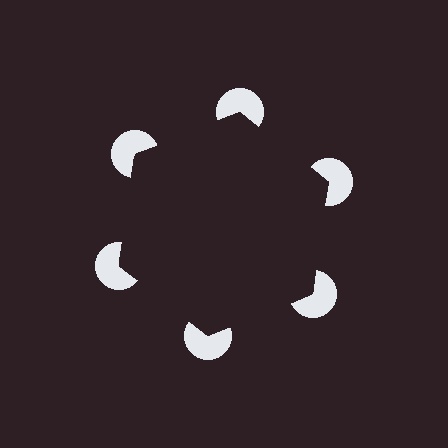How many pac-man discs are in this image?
There are 6 — one at each vertex of the illusory hexagon.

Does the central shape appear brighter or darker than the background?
It typically appears slightly darker than the background, even though no actual brightness change is drawn.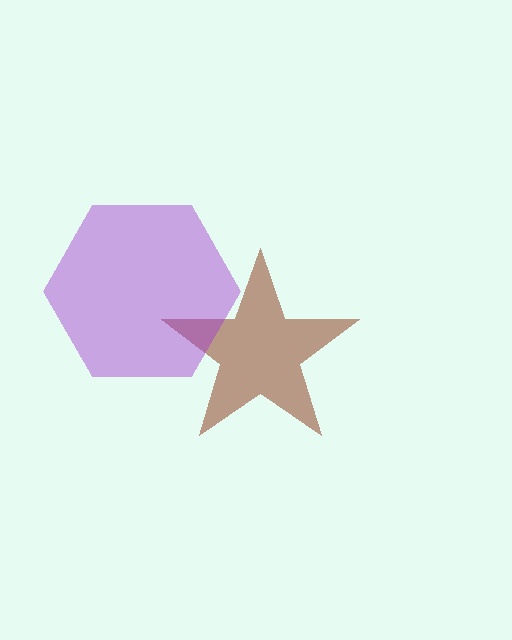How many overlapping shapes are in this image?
There are 2 overlapping shapes in the image.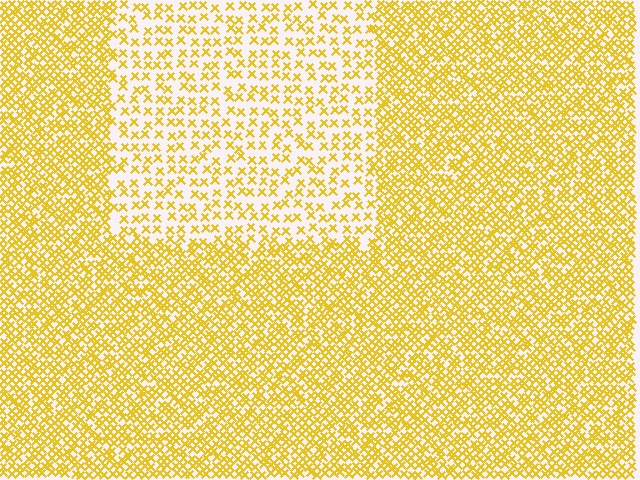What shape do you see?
I see a rectangle.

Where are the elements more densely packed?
The elements are more densely packed outside the rectangle boundary.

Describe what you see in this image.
The image contains small yellow elements arranged at two different densities. A rectangle-shaped region is visible where the elements are less densely packed than the surrounding area.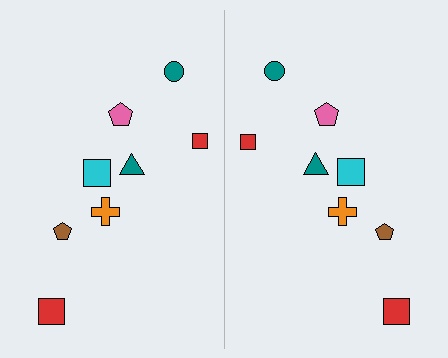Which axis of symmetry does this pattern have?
The pattern has a vertical axis of symmetry running through the center of the image.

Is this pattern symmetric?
Yes, this pattern has bilateral (reflection) symmetry.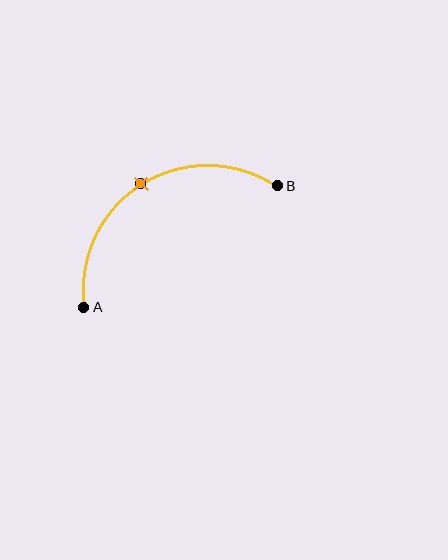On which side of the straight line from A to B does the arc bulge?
The arc bulges above the straight line connecting A and B.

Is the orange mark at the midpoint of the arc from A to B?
Yes. The orange mark lies on the arc at equal arc-length from both A and B — it is the arc midpoint.